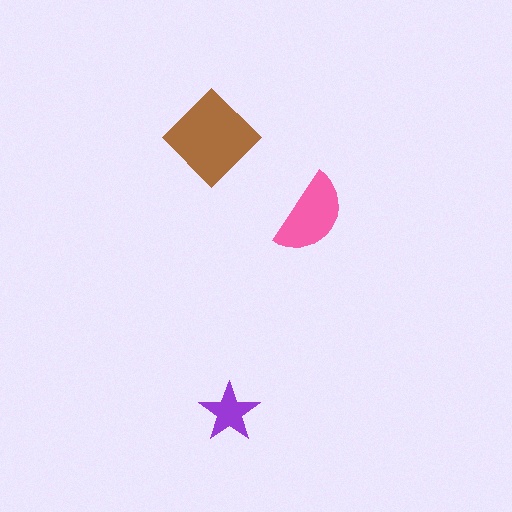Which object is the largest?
The brown diamond.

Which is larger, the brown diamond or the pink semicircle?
The brown diamond.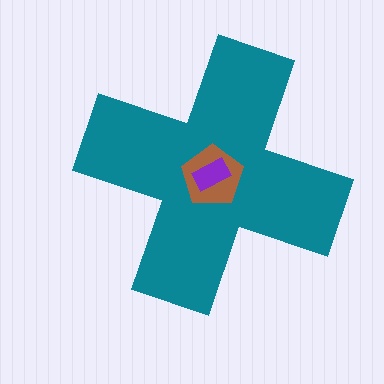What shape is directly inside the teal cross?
The brown pentagon.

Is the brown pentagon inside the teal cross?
Yes.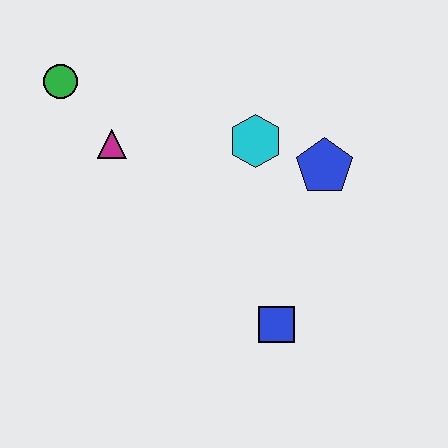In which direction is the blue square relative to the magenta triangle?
The blue square is below the magenta triangle.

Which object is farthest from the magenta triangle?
The blue square is farthest from the magenta triangle.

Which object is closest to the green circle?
The magenta triangle is closest to the green circle.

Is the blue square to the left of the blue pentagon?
Yes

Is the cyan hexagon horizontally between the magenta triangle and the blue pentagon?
Yes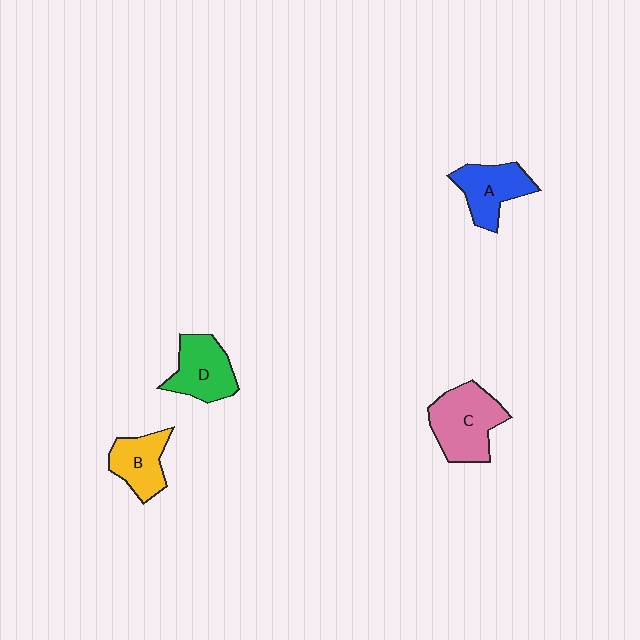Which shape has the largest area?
Shape C (pink).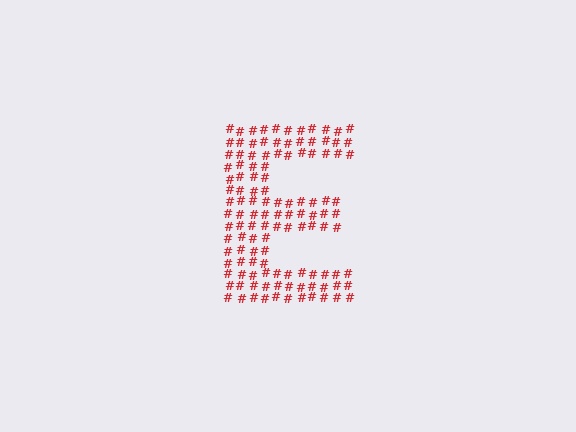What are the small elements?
The small elements are hash symbols.